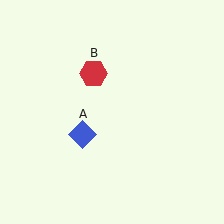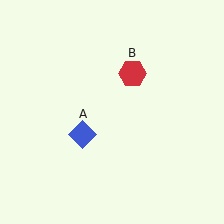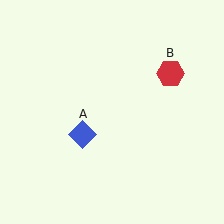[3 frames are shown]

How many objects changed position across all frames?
1 object changed position: red hexagon (object B).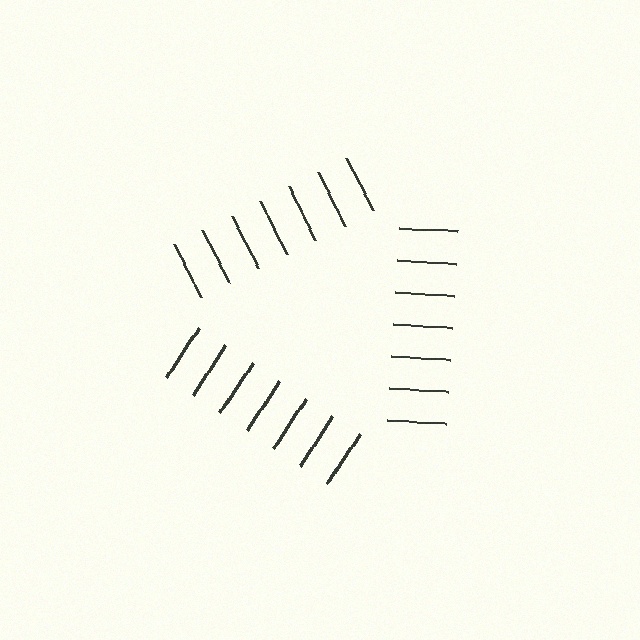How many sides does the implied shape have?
3 sides — the line-ends trace a triangle.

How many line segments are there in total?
21 — 7 along each of the 3 edges.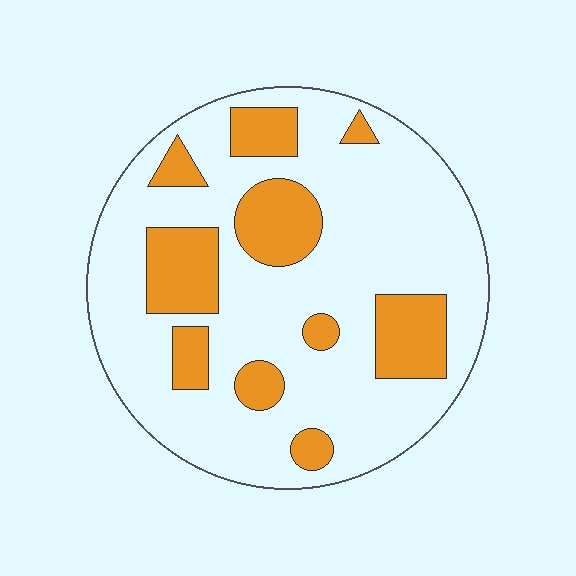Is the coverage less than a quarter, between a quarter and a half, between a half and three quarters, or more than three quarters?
Less than a quarter.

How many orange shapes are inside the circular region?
10.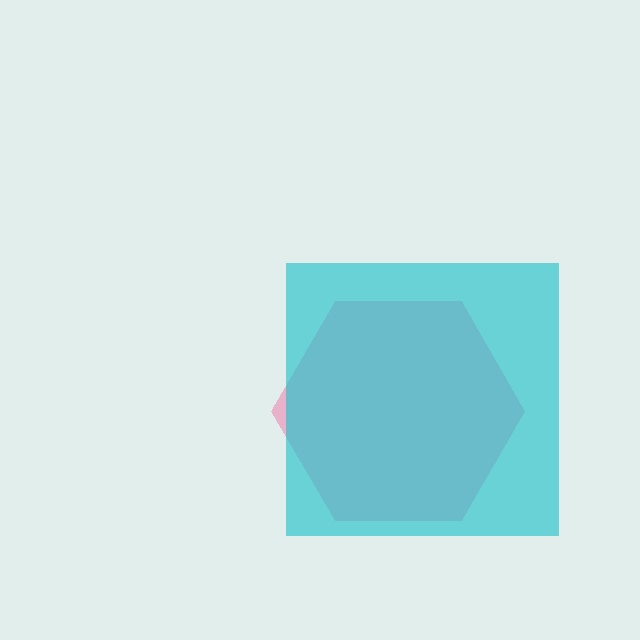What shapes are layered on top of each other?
The layered shapes are: a pink hexagon, a cyan square.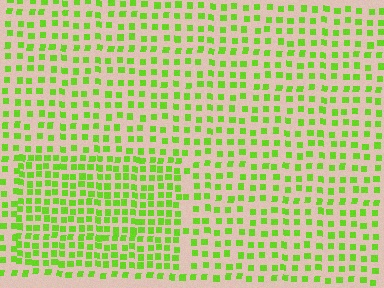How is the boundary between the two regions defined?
The boundary is defined by a change in element density (approximately 1.7x ratio). All elements are the same color, size, and shape.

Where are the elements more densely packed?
The elements are more densely packed inside the rectangle boundary.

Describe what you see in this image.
The image contains small lime elements arranged at two different densities. A rectangle-shaped region is visible where the elements are more densely packed than the surrounding area.